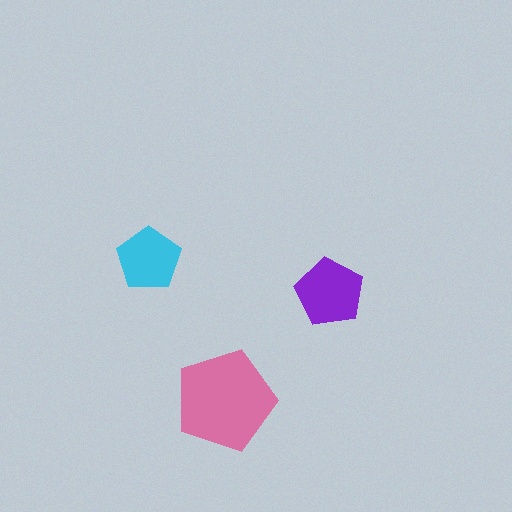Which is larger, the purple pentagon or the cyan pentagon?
The purple one.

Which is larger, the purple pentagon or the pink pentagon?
The pink one.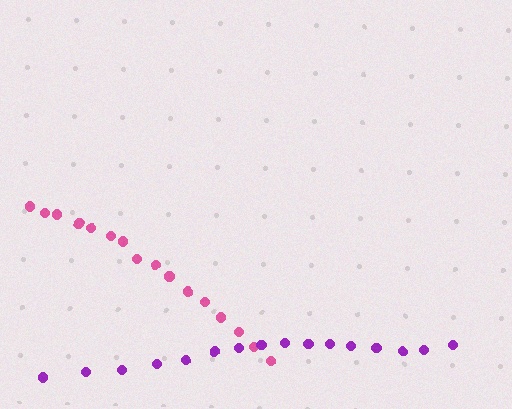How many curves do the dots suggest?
There are 2 distinct paths.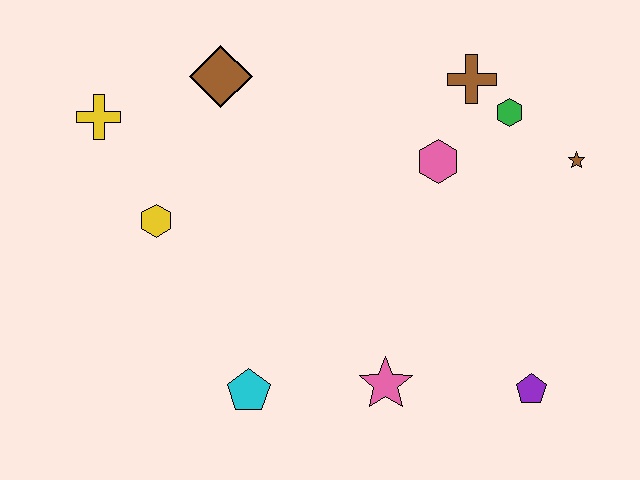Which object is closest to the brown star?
The green hexagon is closest to the brown star.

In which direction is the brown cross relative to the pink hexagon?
The brown cross is above the pink hexagon.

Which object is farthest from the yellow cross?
The purple pentagon is farthest from the yellow cross.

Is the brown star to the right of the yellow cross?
Yes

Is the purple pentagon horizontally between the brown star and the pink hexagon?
Yes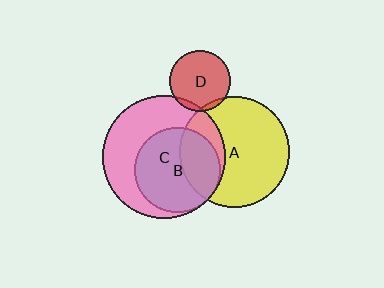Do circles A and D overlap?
Yes.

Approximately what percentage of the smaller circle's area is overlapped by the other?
Approximately 5%.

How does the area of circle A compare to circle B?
Approximately 1.7 times.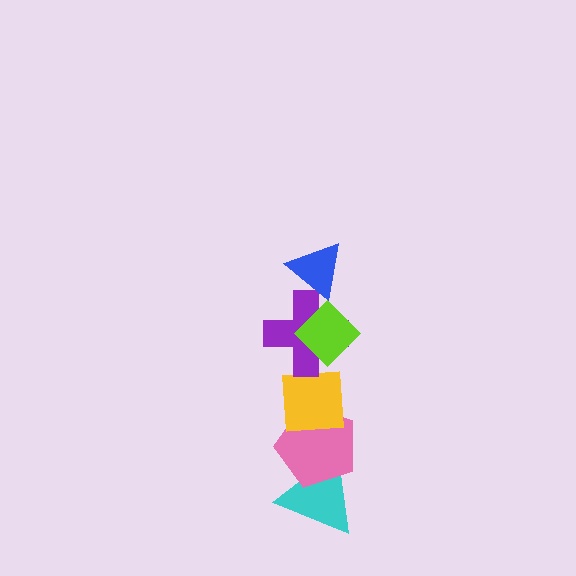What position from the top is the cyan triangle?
The cyan triangle is 6th from the top.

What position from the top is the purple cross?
The purple cross is 3rd from the top.